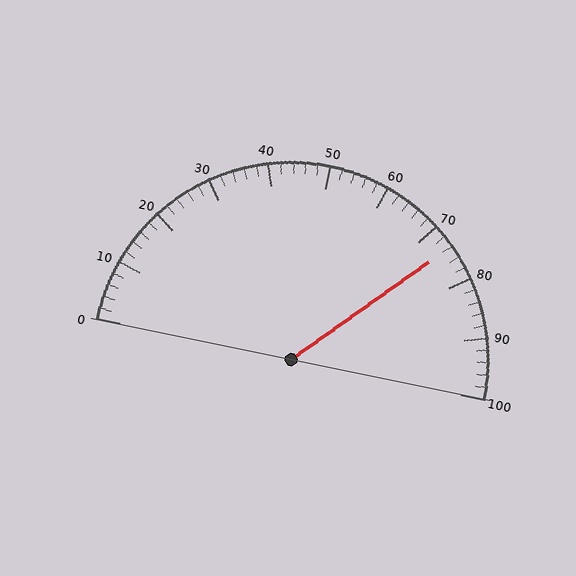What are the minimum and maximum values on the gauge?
The gauge ranges from 0 to 100.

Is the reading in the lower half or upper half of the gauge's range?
The reading is in the upper half of the range (0 to 100).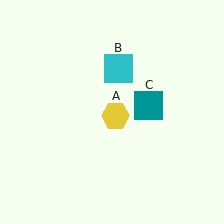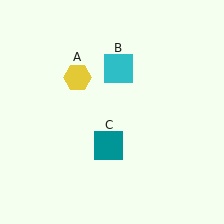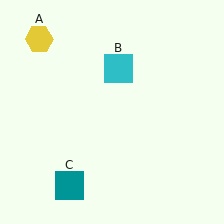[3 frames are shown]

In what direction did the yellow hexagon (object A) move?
The yellow hexagon (object A) moved up and to the left.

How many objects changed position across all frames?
2 objects changed position: yellow hexagon (object A), teal square (object C).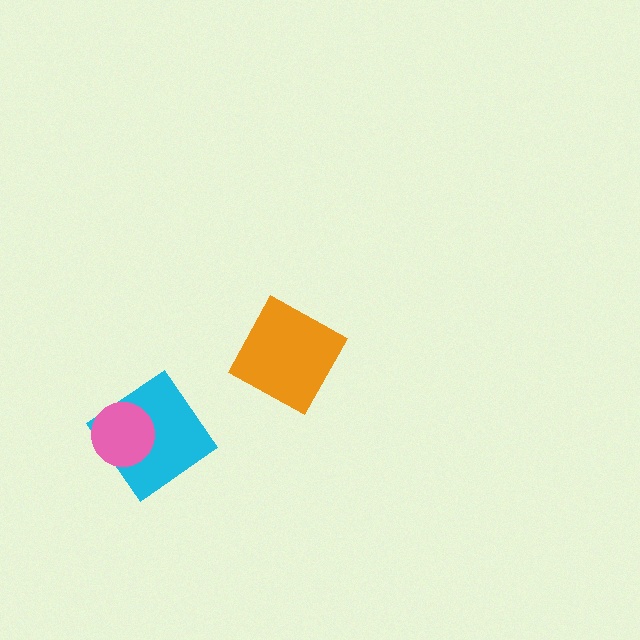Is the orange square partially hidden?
No, no other shape covers it.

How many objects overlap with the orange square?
0 objects overlap with the orange square.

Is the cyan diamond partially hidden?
Yes, it is partially covered by another shape.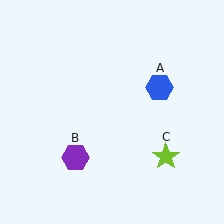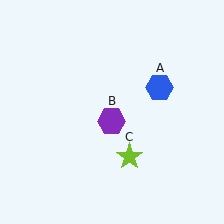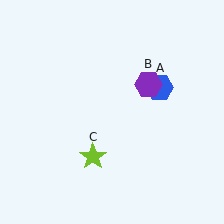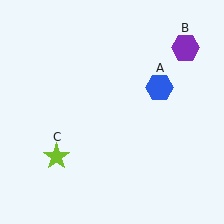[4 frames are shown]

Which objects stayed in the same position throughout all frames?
Blue hexagon (object A) remained stationary.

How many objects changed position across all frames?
2 objects changed position: purple hexagon (object B), lime star (object C).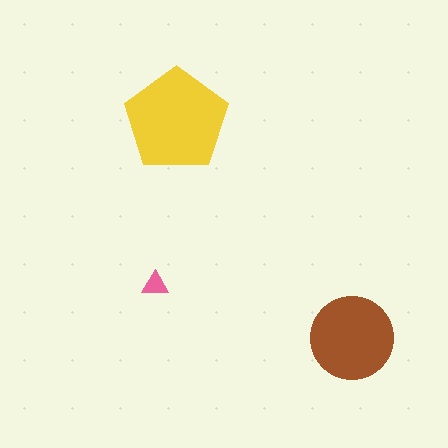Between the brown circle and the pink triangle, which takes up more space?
The brown circle.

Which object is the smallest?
The pink triangle.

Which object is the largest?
The yellow pentagon.